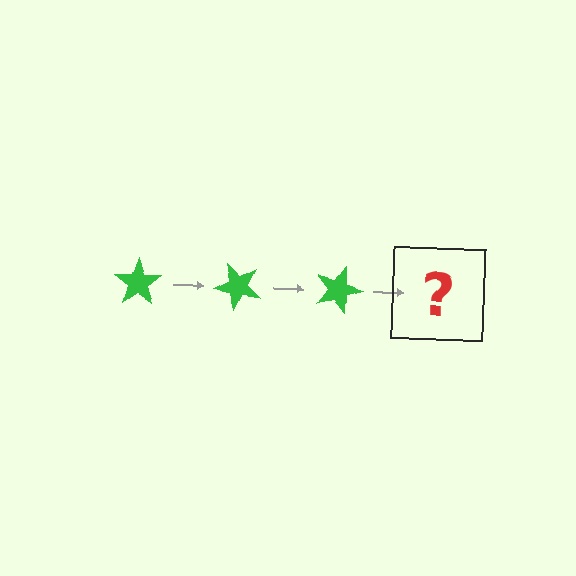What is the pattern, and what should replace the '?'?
The pattern is that the star rotates 45 degrees each step. The '?' should be a green star rotated 135 degrees.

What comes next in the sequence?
The next element should be a green star rotated 135 degrees.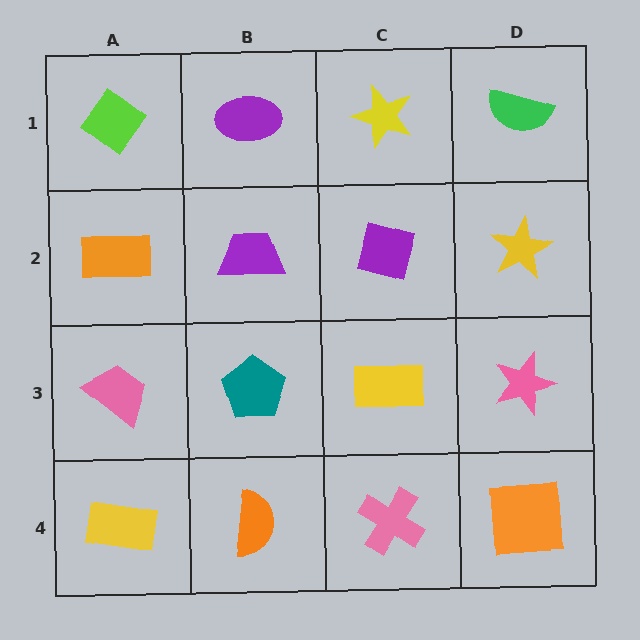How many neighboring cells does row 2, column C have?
4.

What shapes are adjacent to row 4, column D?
A pink star (row 3, column D), a pink cross (row 4, column C).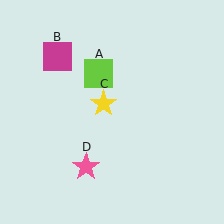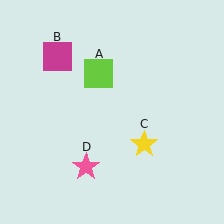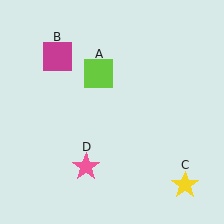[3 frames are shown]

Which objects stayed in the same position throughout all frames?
Lime square (object A) and magenta square (object B) and pink star (object D) remained stationary.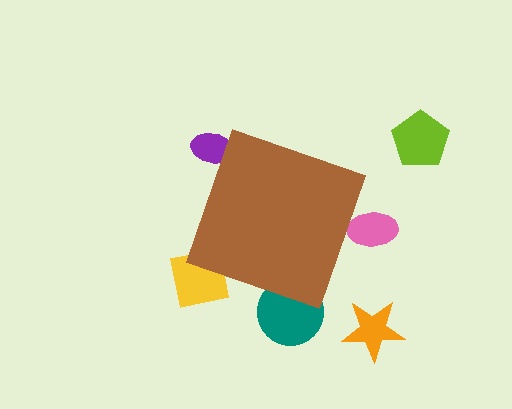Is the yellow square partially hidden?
Yes, the yellow square is partially hidden behind the brown diamond.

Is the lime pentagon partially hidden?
No, the lime pentagon is fully visible.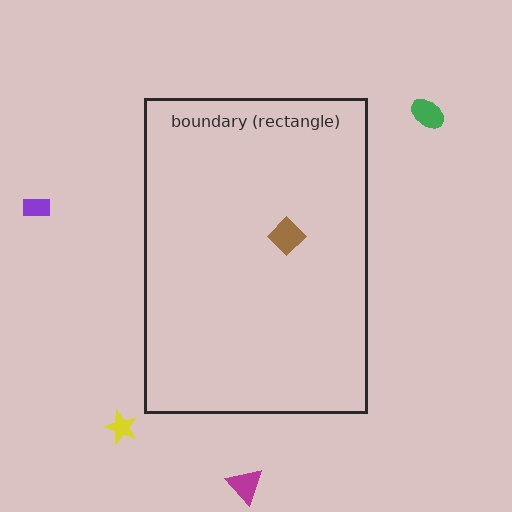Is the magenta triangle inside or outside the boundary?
Outside.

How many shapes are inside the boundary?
1 inside, 4 outside.